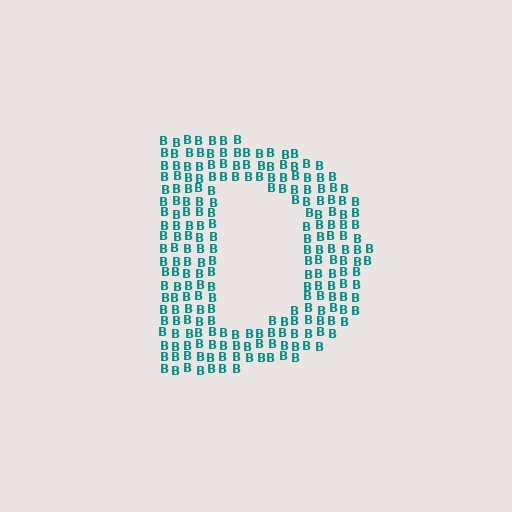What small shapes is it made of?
It is made of small letter B's.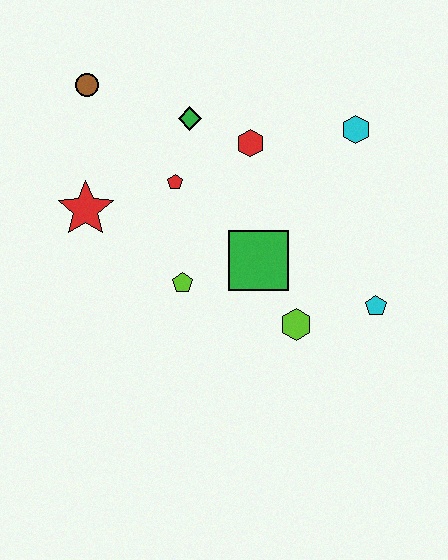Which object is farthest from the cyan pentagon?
The brown circle is farthest from the cyan pentagon.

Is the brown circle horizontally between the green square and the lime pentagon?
No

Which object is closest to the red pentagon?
The green diamond is closest to the red pentagon.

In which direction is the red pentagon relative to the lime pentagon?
The red pentagon is above the lime pentagon.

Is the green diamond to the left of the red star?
No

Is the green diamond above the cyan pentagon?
Yes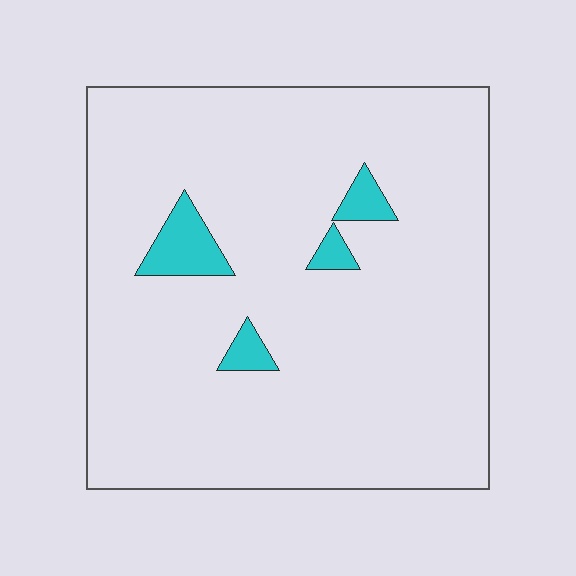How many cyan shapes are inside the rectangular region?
4.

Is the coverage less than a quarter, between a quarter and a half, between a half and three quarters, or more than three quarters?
Less than a quarter.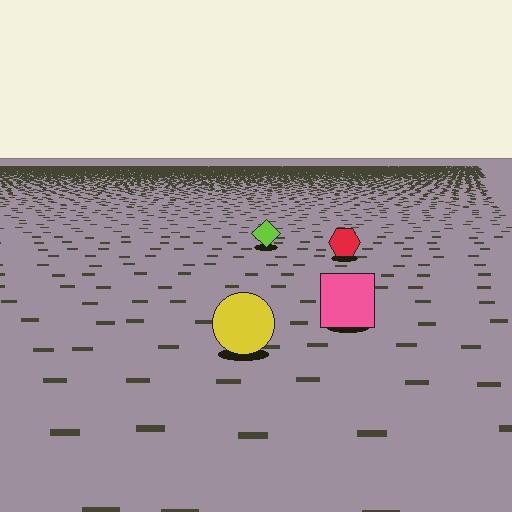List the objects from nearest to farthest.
From nearest to farthest: the yellow circle, the pink square, the red hexagon, the lime diamond.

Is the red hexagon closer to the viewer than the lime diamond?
Yes. The red hexagon is closer — you can tell from the texture gradient: the ground texture is coarser near it.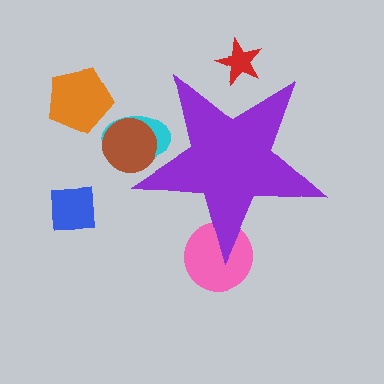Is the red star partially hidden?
Yes, the red star is partially hidden behind the purple star.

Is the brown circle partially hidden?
Yes, the brown circle is partially hidden behind the purple star.